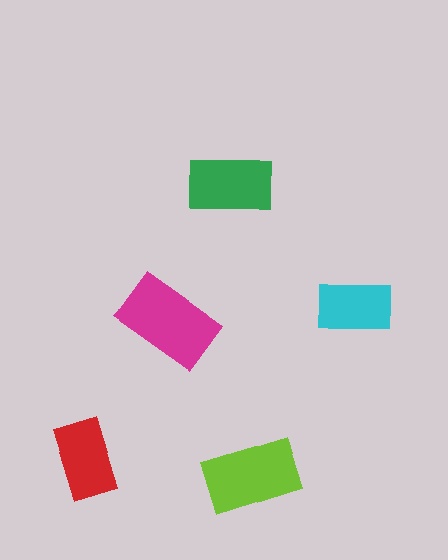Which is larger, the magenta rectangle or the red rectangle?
The magenta one.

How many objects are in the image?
There are 5 objects in the image.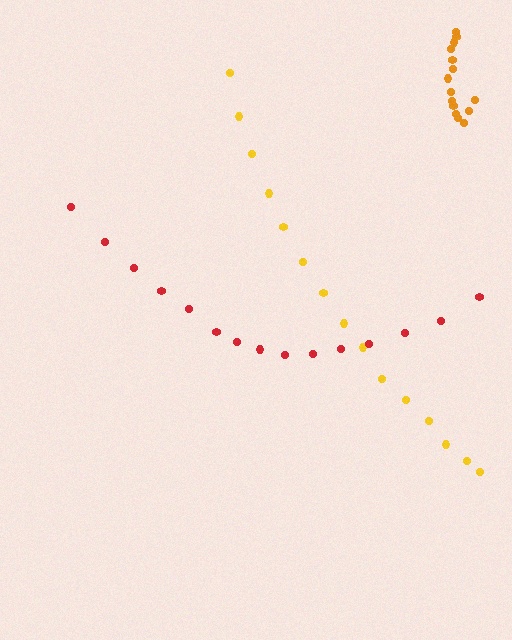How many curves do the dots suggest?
There are 3 distinct paths.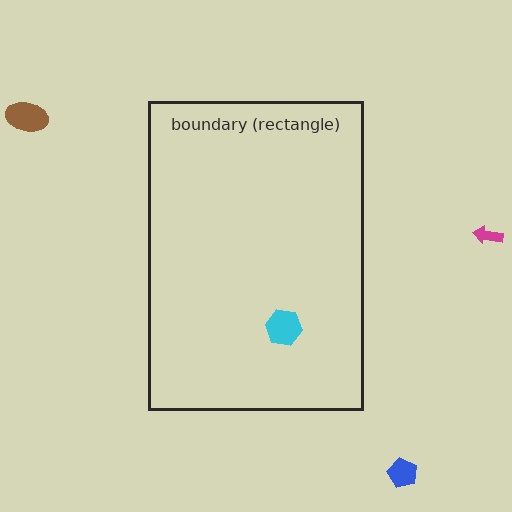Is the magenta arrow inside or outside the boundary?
Outside.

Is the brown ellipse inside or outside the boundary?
Outside.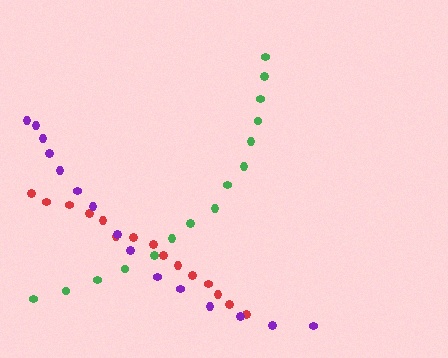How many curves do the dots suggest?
There are 3 distinct paths.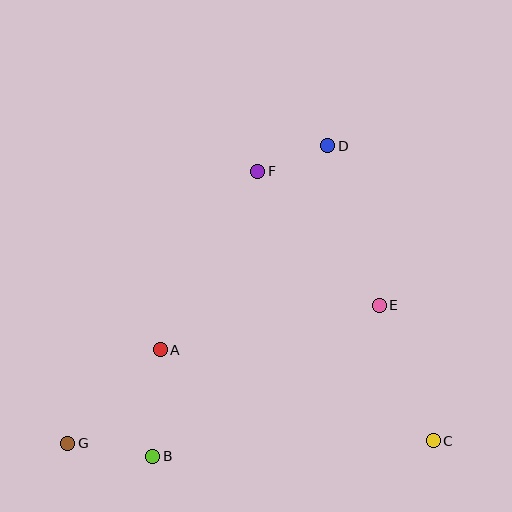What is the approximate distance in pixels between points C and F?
The distance between C and F is approximately 322 pixels.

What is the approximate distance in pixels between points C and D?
The distance between C and D is approximately 313 pixels.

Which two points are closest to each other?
Points D and F are closest to each other.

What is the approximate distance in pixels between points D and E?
The distance between D and E is approximately 167 pixels.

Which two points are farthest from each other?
Points D and G are farthest from each other.